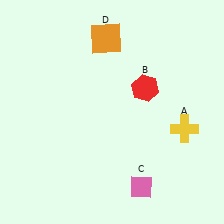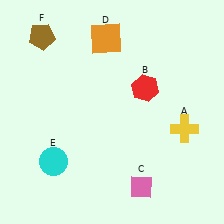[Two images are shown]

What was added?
A cyan circle (E), a brown pentagon (F) were added in Image 2.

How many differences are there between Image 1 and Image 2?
There are 2 differences between the two images.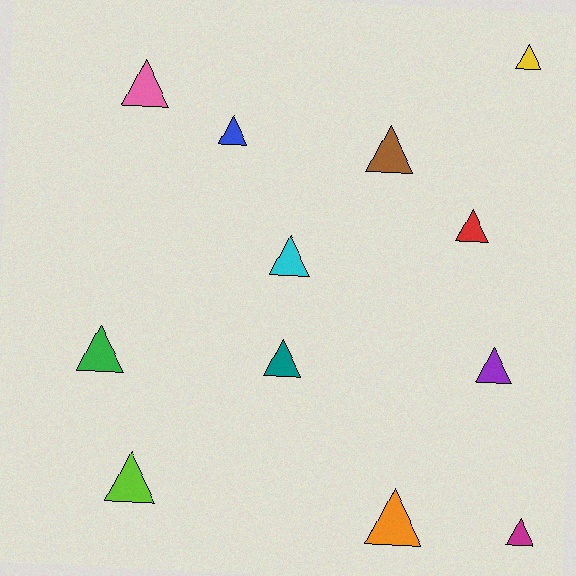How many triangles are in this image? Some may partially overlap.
There are 12 triangles.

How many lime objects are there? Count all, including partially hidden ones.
There is 1 lime object.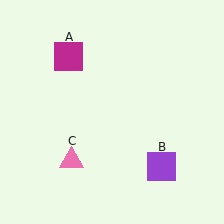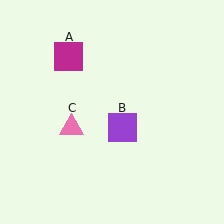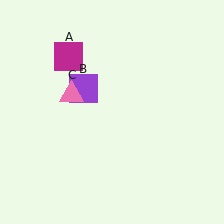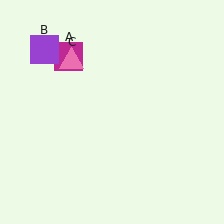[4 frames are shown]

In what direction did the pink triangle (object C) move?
The pink triangle (object C) moved up.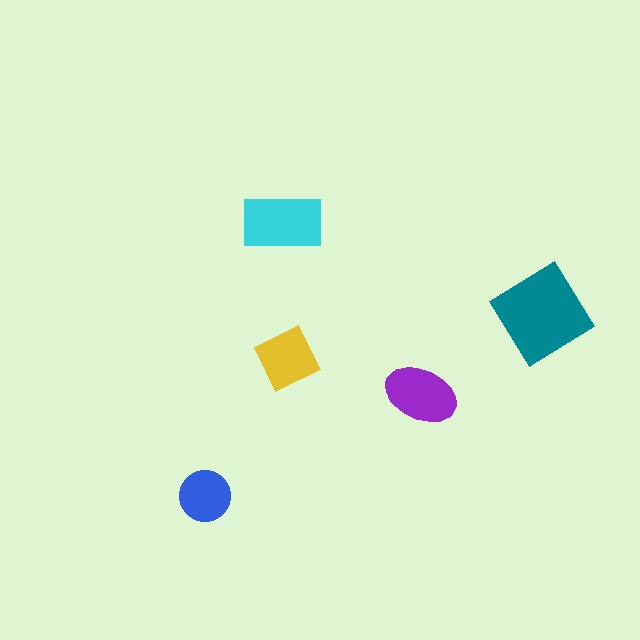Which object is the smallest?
The blue circle.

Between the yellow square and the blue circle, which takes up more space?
The yellow square.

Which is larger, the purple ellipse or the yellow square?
The purple ellipse.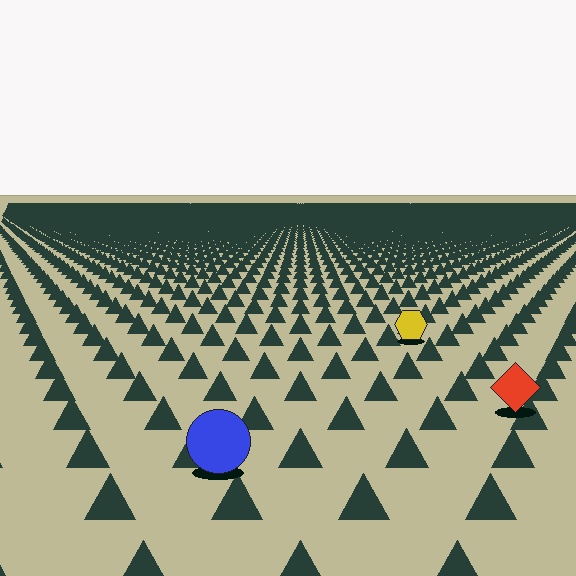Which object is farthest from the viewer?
The yellow hexagon is farthest from the viewer. It appears smaller and the ground texture around it is denser.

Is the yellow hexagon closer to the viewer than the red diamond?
No. The red diamond is closer — you can tell from the texture gradient: the ground texture is coarser near it.